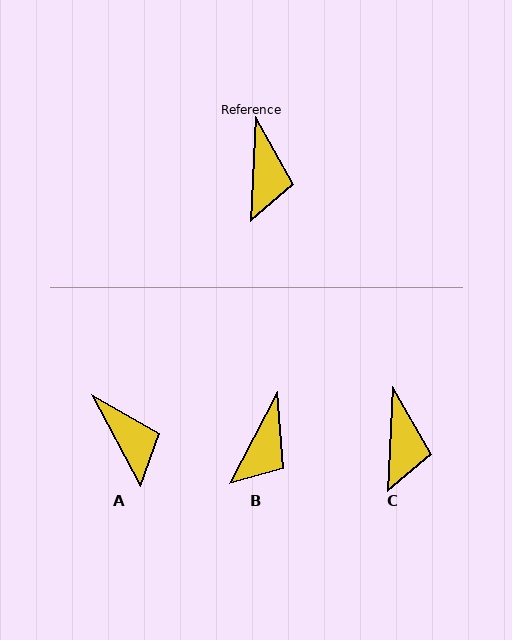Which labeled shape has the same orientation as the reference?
C.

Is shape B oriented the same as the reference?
No, it is off by about 25 degrees.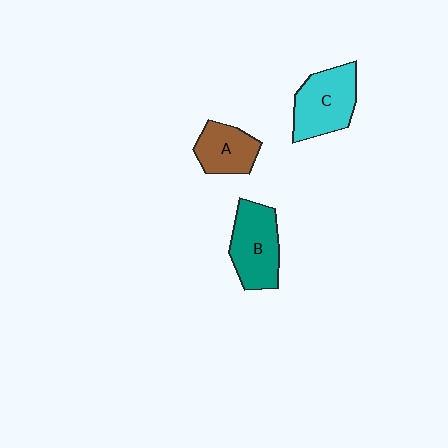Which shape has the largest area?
Shape B (teal).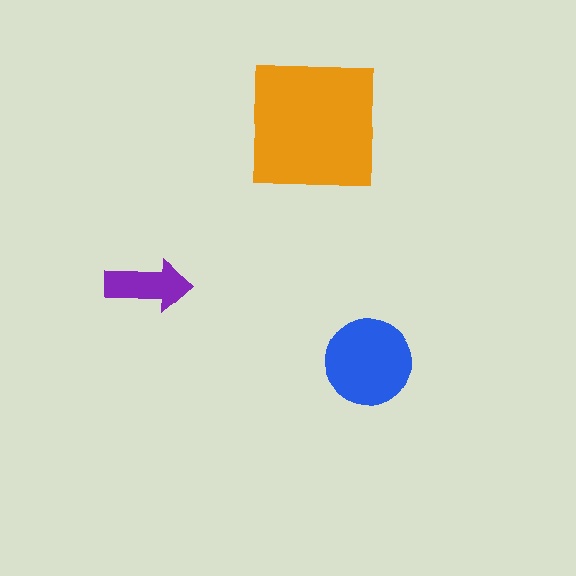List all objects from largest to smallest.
The orange square, the blue circle, the purple arrow.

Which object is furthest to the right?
The blue circle is rightmost.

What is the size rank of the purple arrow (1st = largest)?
3rd.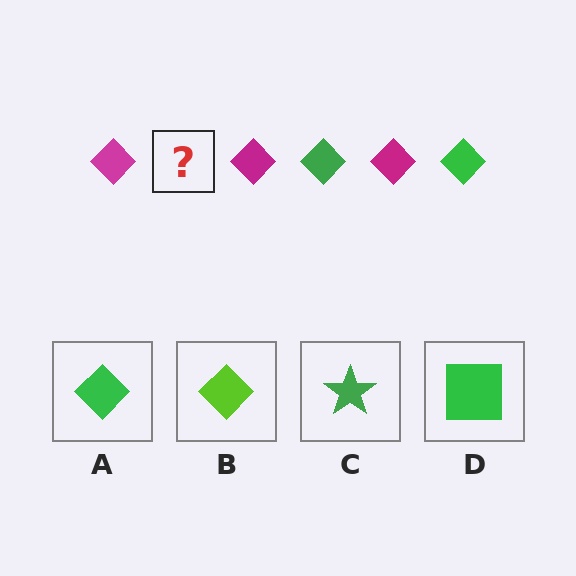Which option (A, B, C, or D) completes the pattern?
A.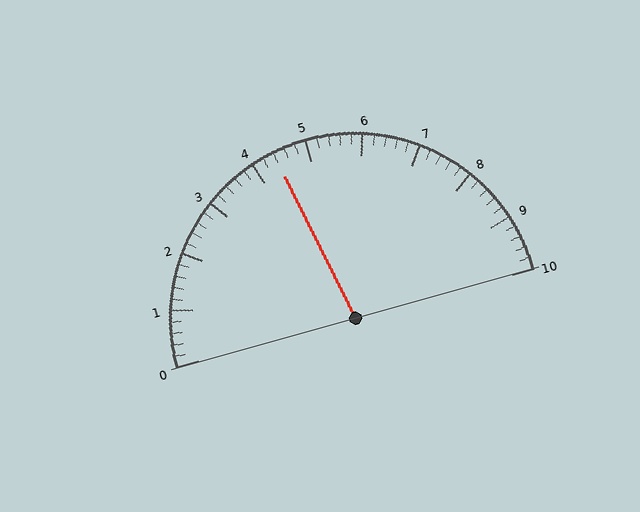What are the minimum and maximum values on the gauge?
The gauge ranges from 0 to 10.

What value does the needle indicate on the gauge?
The needle indicates approximately 4.4.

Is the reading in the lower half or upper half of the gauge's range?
The reading is in the lower half of the range (0 to 10).